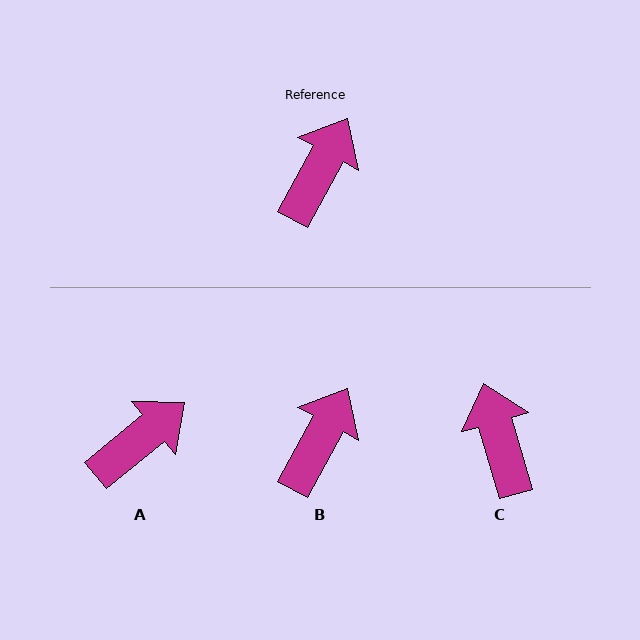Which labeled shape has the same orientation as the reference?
B.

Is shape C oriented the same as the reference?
No, it is off by about 45 degrees.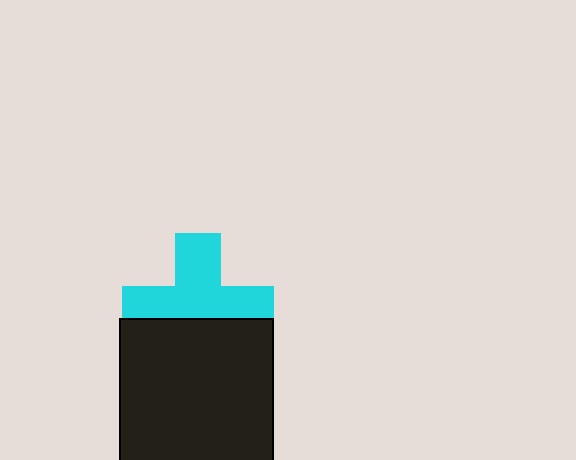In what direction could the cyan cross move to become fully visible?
The cyan cross could move up. That would shift it out from behind the black rectangle entirely.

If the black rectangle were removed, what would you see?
You would see the complete cyan cross.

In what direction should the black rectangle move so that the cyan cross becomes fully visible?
The black rectangle should move down. That is the shortest direction to clear the overlap and leave the cyan cross fully visible.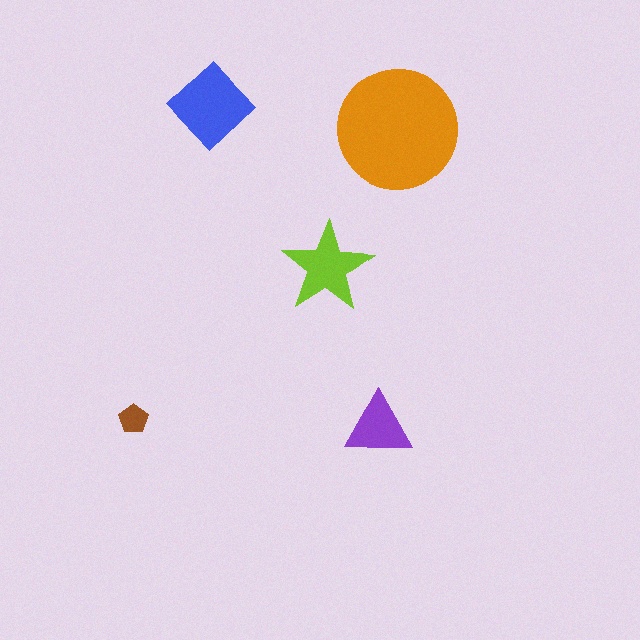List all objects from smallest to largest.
The brown pentagon, the purple triangle, the lime star, the blue diamond, the orange circle.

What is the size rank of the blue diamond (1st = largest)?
2nd.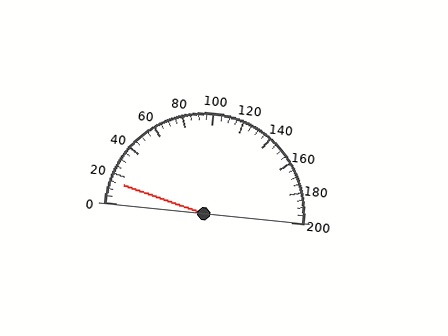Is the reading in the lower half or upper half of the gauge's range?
The reading is in the lower half of the range (0 to 200).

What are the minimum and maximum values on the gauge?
The gauge ranges from 0 to 200.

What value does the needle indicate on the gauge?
The needle indicates approximately 15.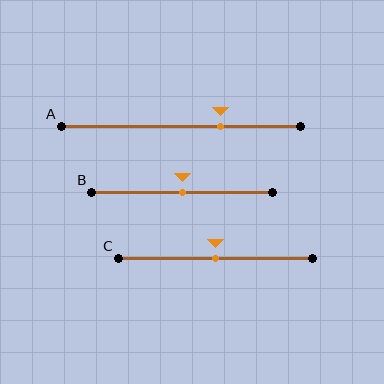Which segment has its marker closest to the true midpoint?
Segment B has its marker closest to the true midpoint.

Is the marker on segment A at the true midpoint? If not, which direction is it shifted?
No, the marker on segment A is shifted to the right by about 16% of the segment length.